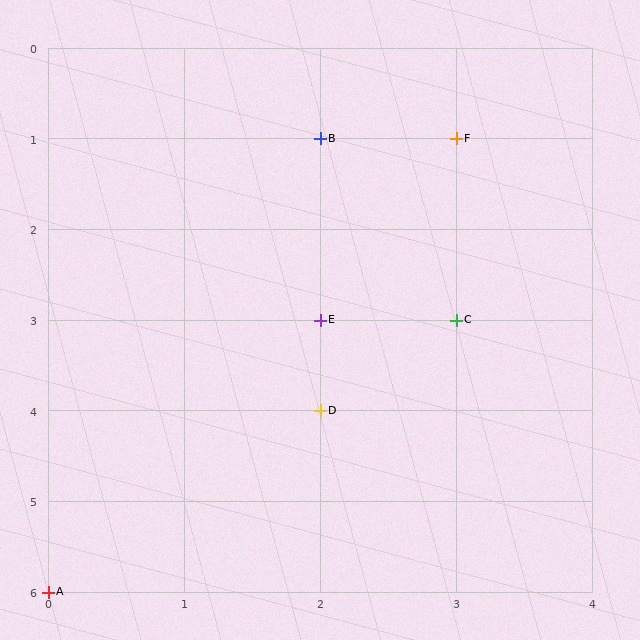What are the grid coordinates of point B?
Point B is at grid coordinates (2, 1).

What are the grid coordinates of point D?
Point D is at grid coordinates (2, 4).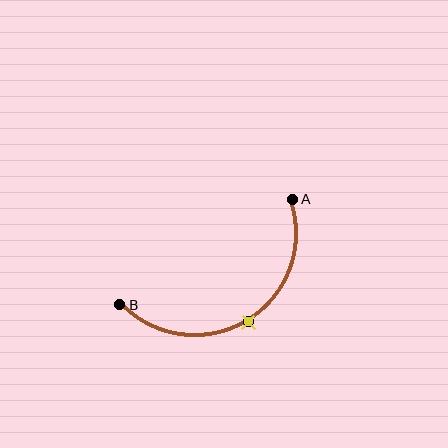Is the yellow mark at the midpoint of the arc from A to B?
Yes. The yellow mark lies on the arc at equal arc-length from both A and B — it is the arc midpoint.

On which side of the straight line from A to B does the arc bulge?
The arc bulges below the straight line connecting A and B.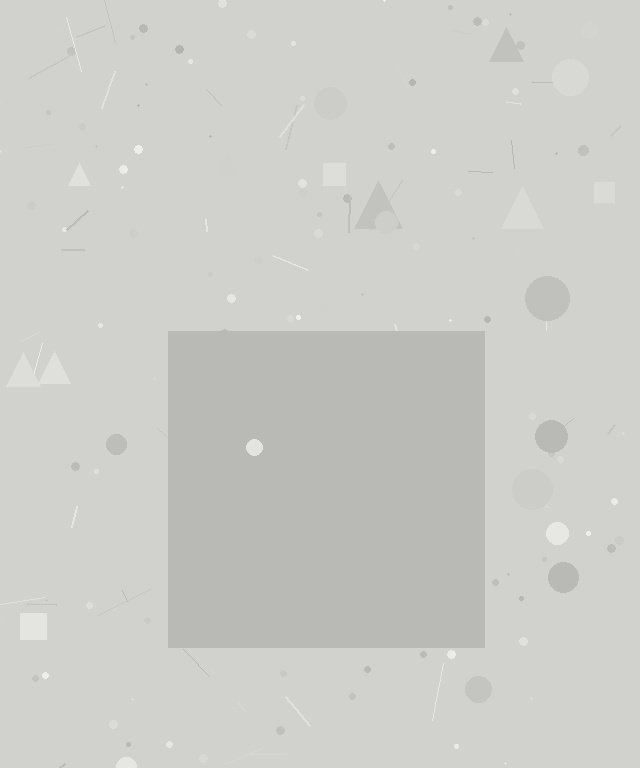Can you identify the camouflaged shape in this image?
The camouflaged shape is a square.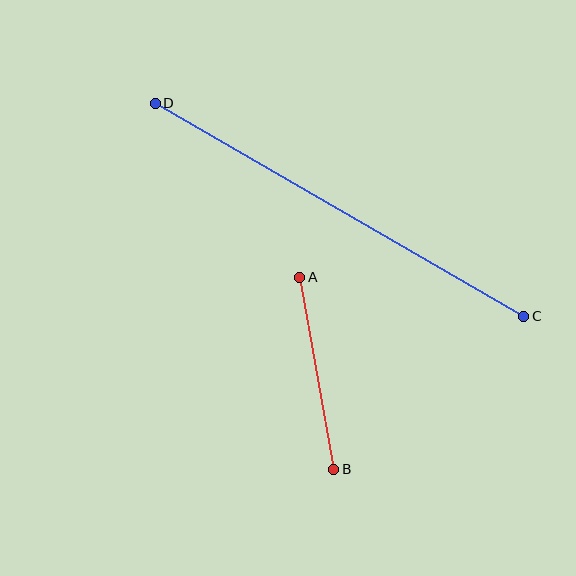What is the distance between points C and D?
The distance is approximately 426 pixels.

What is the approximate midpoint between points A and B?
The midpoint is at approximately (317, 373) pixels.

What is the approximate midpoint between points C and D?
The midpoint is at approximately (339, 210) pixels.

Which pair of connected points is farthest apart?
Points C and D are farthest apart.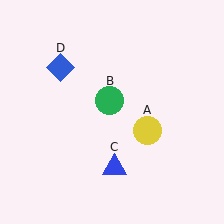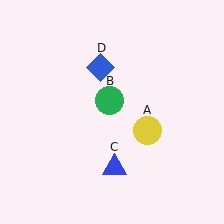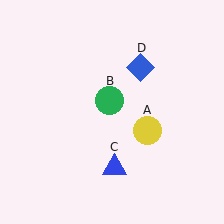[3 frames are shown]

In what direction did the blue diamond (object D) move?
The blue diamond (object D) moved right.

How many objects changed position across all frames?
1 object changed position: blue diamond (object D).